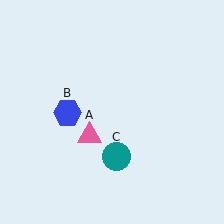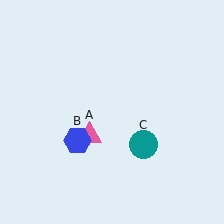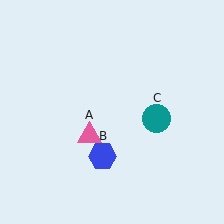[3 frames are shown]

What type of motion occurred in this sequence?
The blue hexagon (object B), teal circle (object C) rotated counterclockwise around the center of the scene.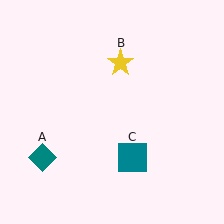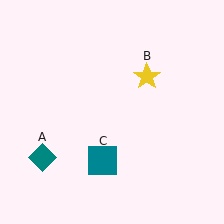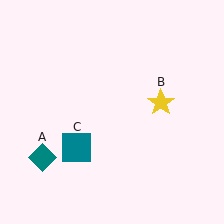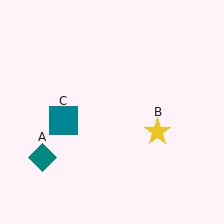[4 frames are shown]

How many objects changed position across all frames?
2 objects changed position: yellow star (object B), teal square (object C).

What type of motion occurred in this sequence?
The yellow star (object B), teal square (object C) rotated clockwise around the center of the scene.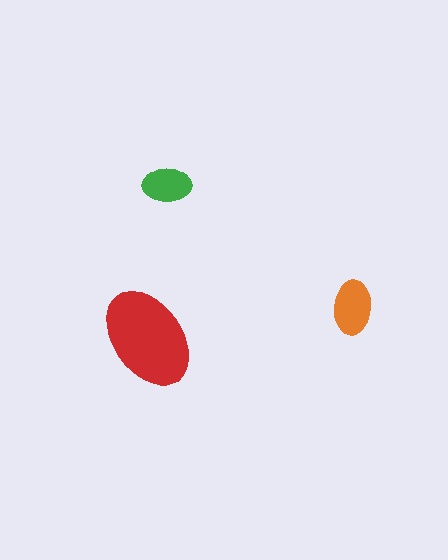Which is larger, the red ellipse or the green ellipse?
The red one.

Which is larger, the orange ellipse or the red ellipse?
The red one.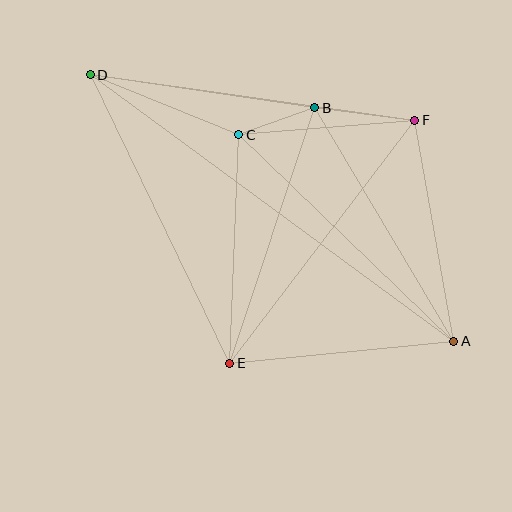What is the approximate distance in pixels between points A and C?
The distance between A and C is approximately 298 pixels.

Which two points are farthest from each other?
Points A and D are farthest from each other.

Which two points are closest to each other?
Points B and C are closest to each other.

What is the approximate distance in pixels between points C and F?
The distance between C and F is approximately 176 pixels.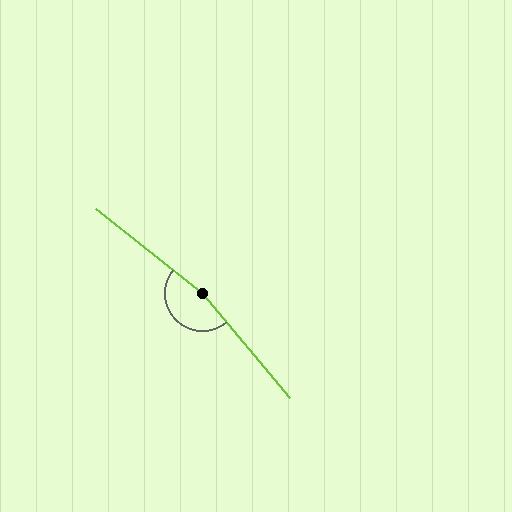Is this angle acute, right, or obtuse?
It is obtuse.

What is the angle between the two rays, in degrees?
Approximately 168 degrees.